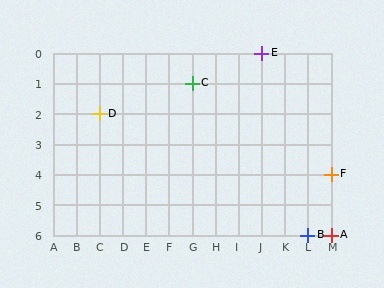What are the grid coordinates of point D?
Point D is at grid coordinates (C, 2).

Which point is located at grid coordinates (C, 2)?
Point D is at (C, 2).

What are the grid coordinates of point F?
Point F is at grid coordinates (M, 4).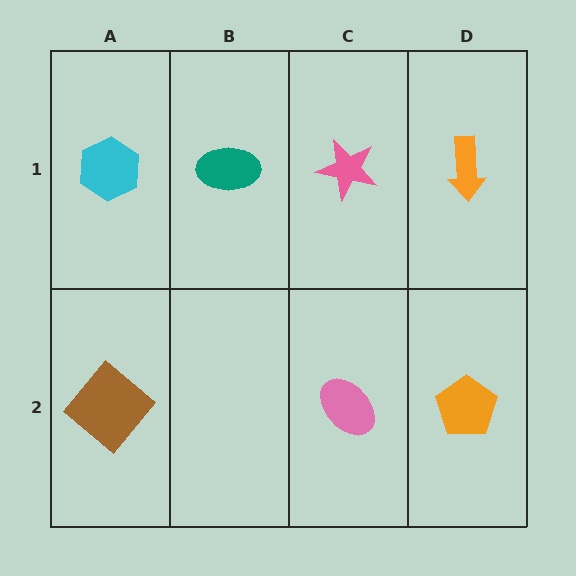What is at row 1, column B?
A teal ellipse.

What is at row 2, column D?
An orange pentagon.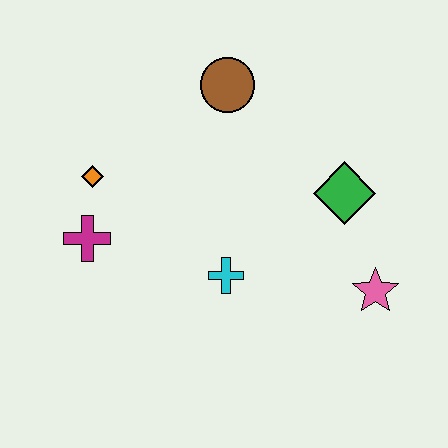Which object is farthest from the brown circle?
The pink star is farthest from the brown circle.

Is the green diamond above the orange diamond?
No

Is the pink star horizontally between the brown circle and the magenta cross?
No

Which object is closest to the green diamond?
The pink star is closest to the green diamond.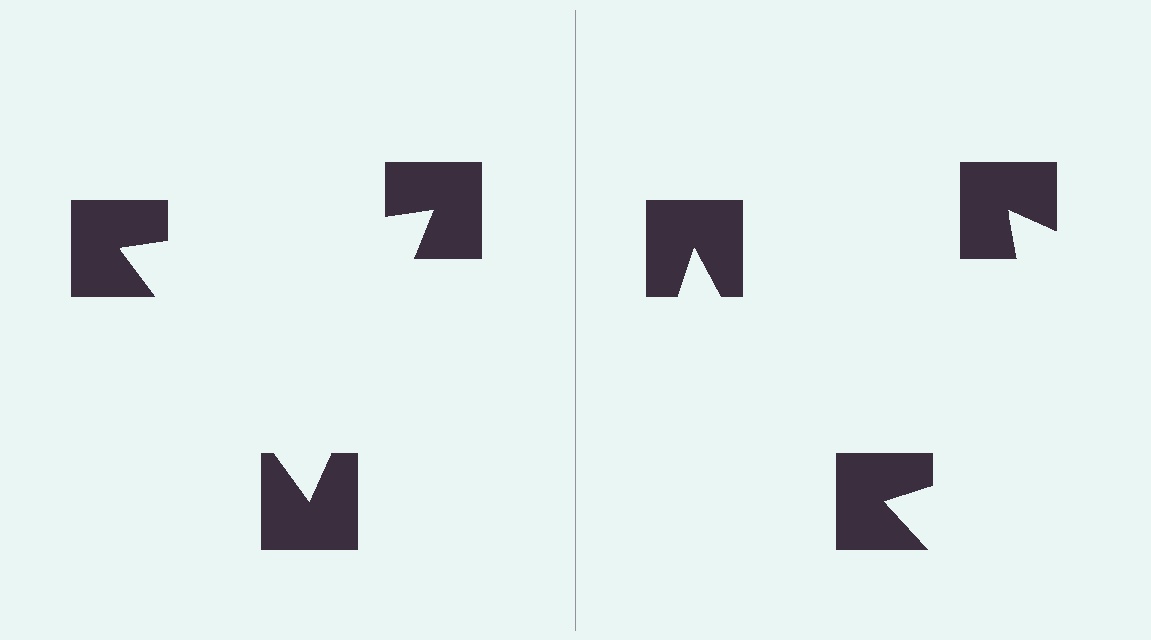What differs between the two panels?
The notched squares are positioned identically on both sides; only the wedge orientations differ. On the left they align to a triangle; on the right they are misaligned.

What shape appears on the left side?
An illusory triangle.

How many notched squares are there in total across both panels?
6 — 3 on each side.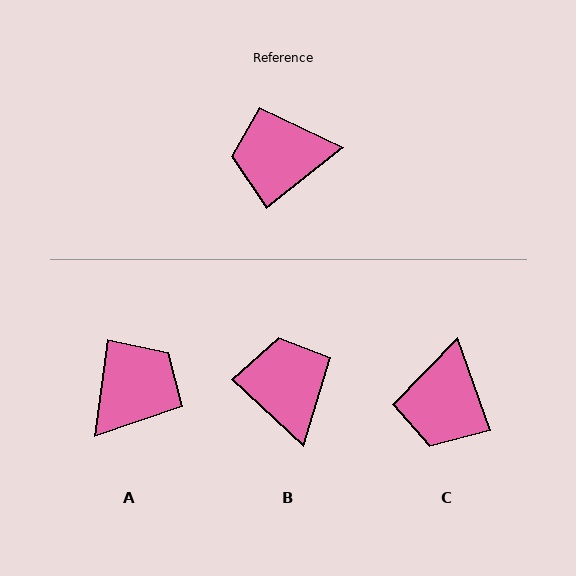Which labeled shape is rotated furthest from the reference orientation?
A, about 136 degrees away.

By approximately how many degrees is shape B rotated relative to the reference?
Approximately 82 degrees clockwise.